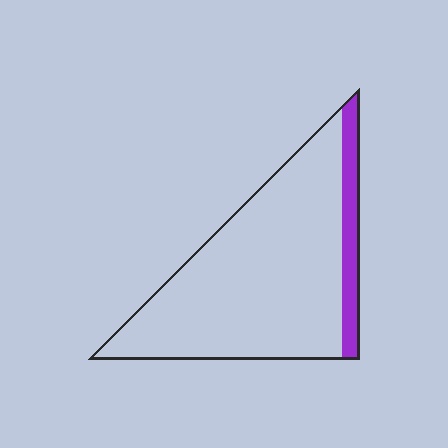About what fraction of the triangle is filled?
About one eighth (1/8).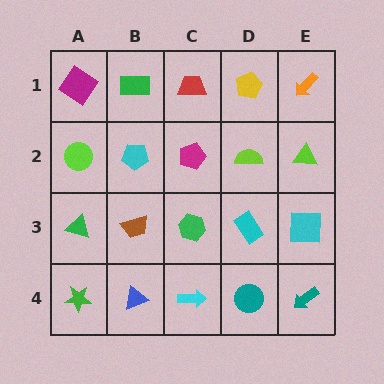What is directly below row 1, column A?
A lime circle.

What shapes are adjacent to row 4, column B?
A brown trapezoid (row 3, column B), a green star (row 4, column A), a cyan arrow (row 4, column C).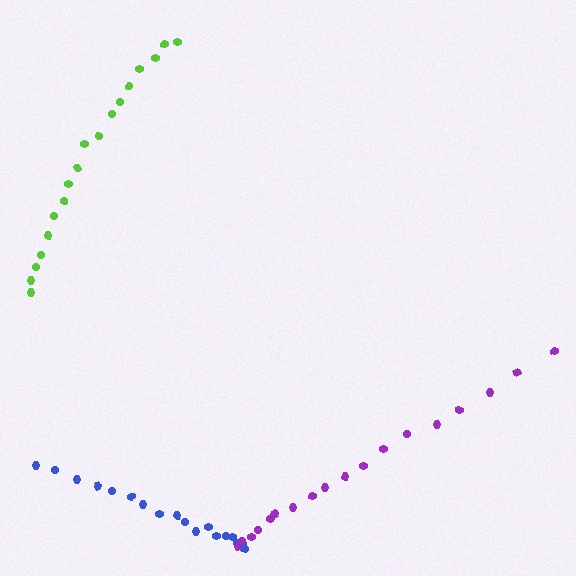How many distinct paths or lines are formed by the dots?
There are 3 distinct paths.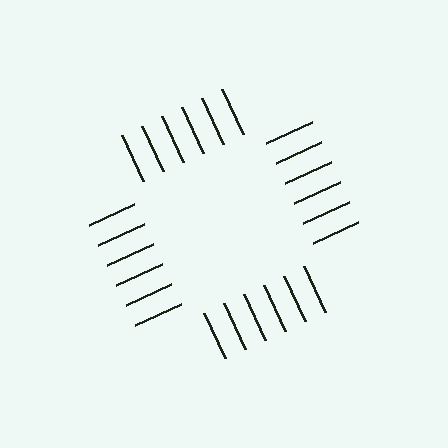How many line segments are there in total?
24 — 6 along each of the 4 edges.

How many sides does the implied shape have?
4 sides — the line-ends trace a square.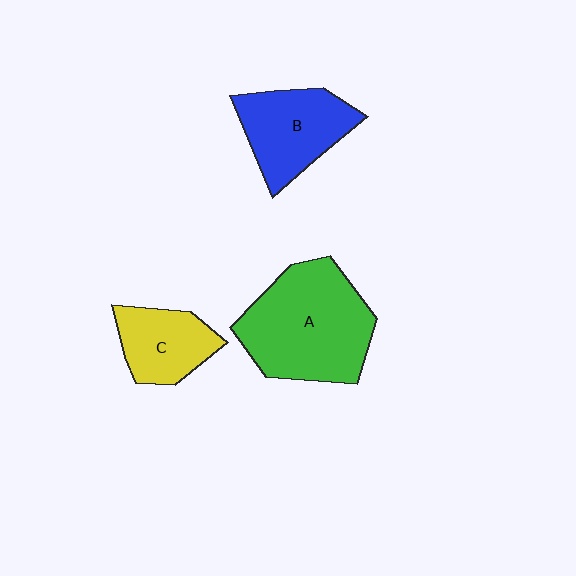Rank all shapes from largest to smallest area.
From largest to smallest: A (green), B (blue), C (yellow).